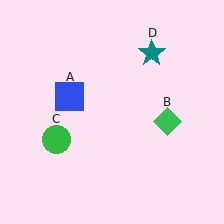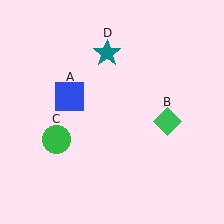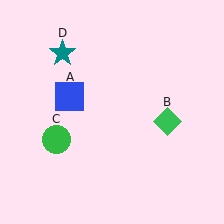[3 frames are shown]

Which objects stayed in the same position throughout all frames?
Blue square (object A) and green diamond (object B) and green circle (object C) remained stationary.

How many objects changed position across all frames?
1 object changed position: teal star (object D).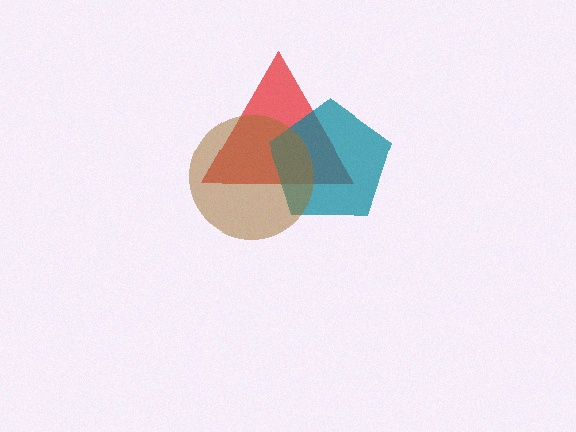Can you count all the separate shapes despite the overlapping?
Yes, there are 3 separate shapes.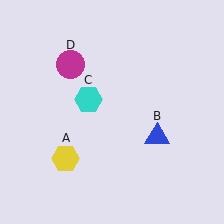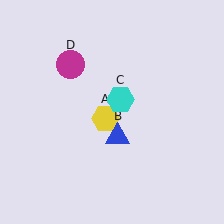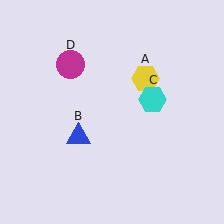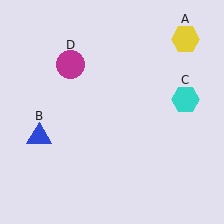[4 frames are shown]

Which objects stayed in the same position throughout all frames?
Magenta circle (object D) remained stationary.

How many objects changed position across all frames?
3 objects changed position: yellow hexagon (object A), blue triangle (object B), cyan hexagon (object C).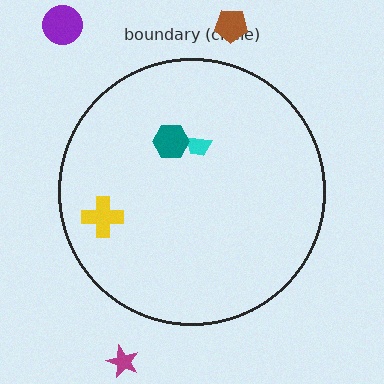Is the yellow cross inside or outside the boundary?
Inside.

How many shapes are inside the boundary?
3 inside, 3 outside.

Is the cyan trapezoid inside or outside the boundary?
Inside.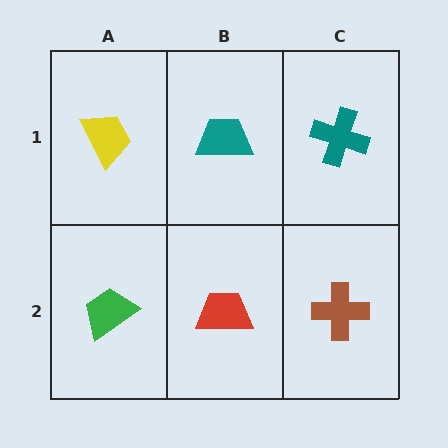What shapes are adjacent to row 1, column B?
A red trapezoid (row 2, column B), a yellow trapezoid (row 1, column A), a teal cross (row 1, column C).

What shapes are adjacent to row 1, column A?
A green trapezoid (row 2, column A), a teal trapezoid (row 1, column B).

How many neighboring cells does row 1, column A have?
2.